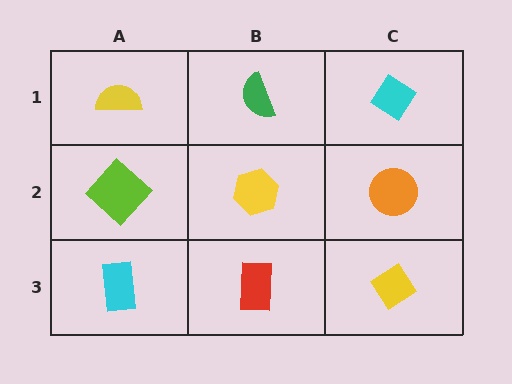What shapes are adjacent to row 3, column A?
A lime diamond (row 2, column A), a red rectangle (row 3, column B).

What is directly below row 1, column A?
A lime diamond.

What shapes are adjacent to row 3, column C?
An orange circle (row 2, column C), a red rectangle (row 3, column B).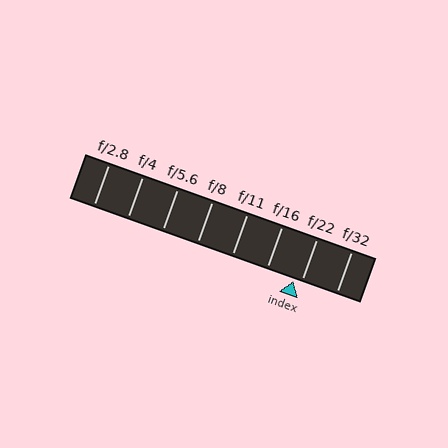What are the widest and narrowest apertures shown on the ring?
The widest aperture shown is f/2.8 and the narrowest is f/32.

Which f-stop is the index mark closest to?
The index mark is closest to f/22.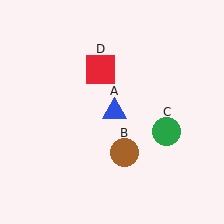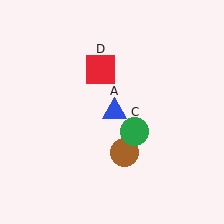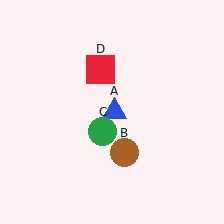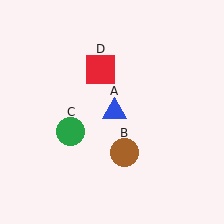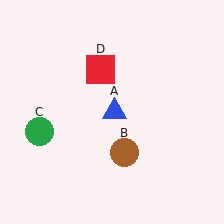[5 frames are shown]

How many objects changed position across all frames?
1 object changed position: green circle (object C).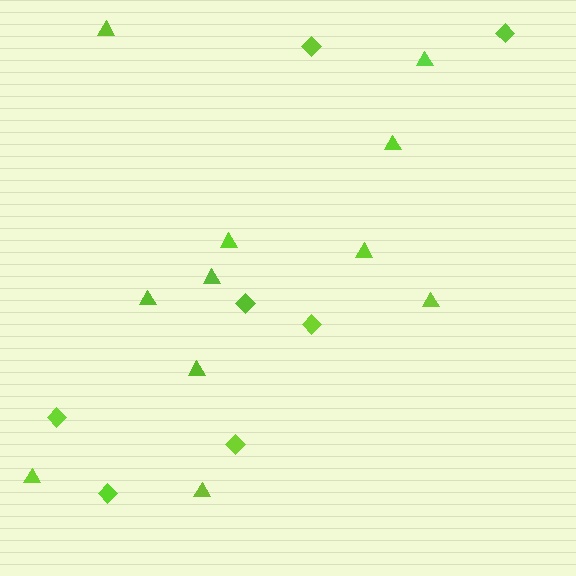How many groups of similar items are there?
There are 2 groups: one group of diamonds (7) and one group of triangles (11).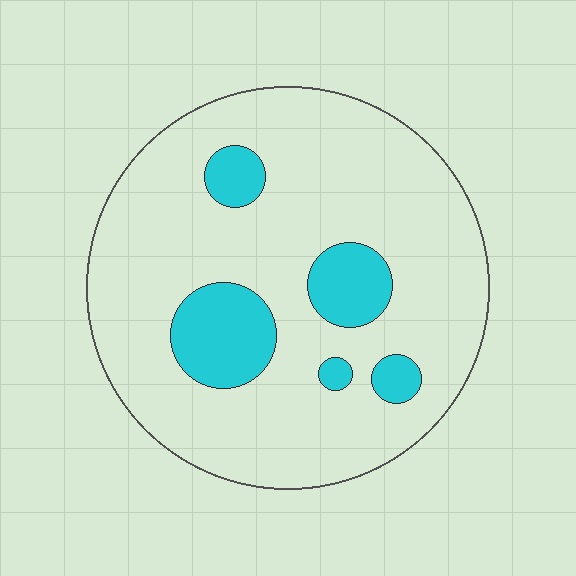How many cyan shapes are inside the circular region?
5.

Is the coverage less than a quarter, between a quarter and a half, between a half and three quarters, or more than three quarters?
Less than a quarter.